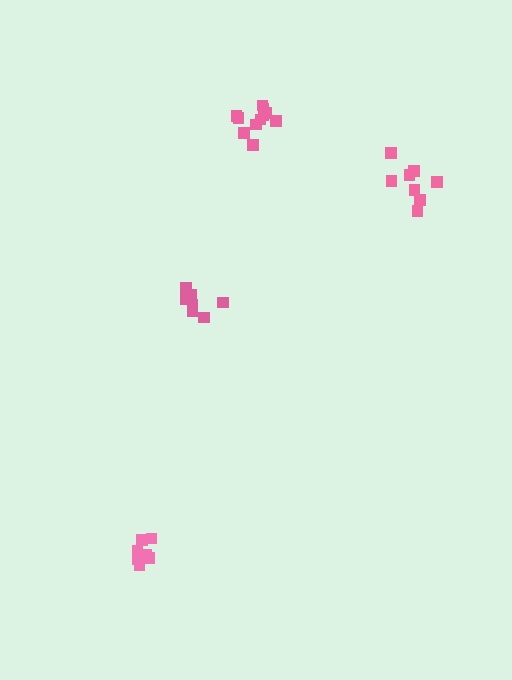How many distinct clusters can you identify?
There are 4 distinct clusters.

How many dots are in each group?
Group 1: 7 dots, Group 2: 8 dots, Group 3: 11 dots, Group 4: 8 dots (34 total).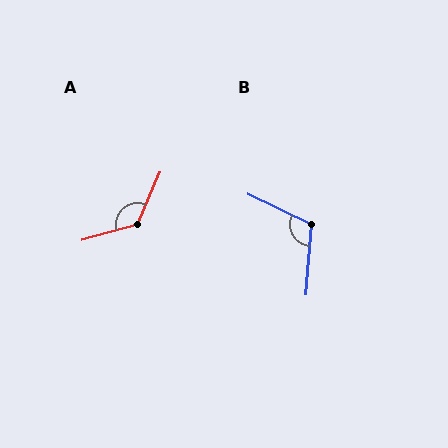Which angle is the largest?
A, at approximately 128 degrees.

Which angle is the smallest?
B, at approximately 112 degrees.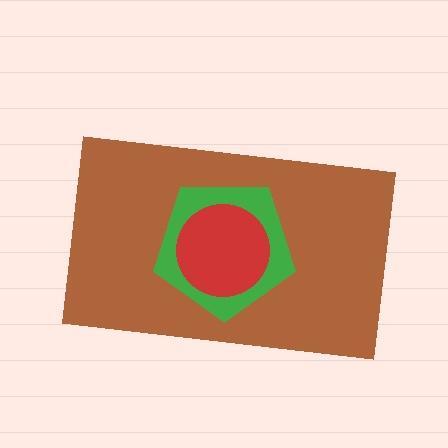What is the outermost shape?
The brown rectangle.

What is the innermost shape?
The red circle.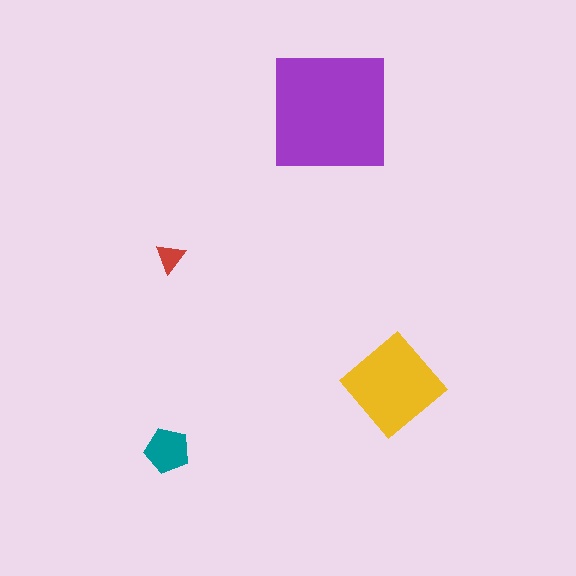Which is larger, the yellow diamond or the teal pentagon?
The yellow diamond.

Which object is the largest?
The purple square.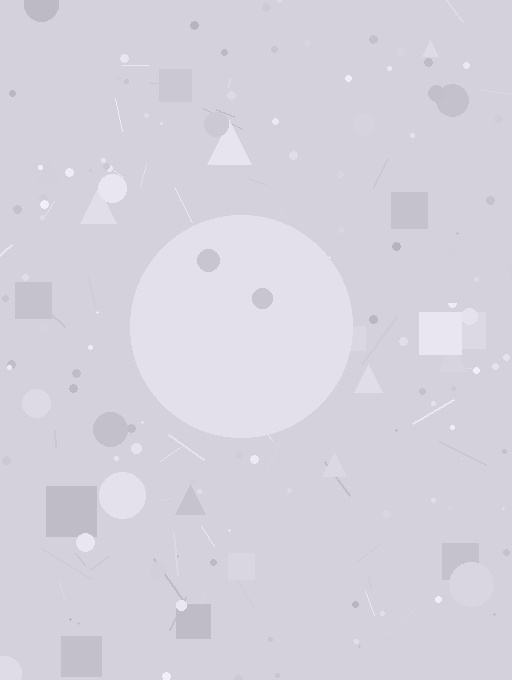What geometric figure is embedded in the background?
A circle is embedded in the background.